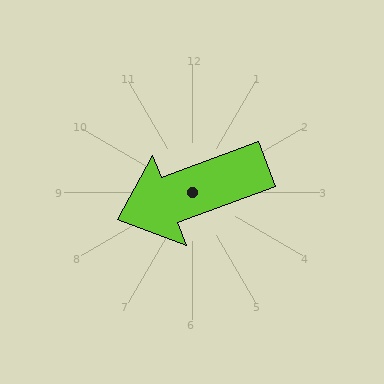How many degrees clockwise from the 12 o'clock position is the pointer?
Approximately 250 degrees.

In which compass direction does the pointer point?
West.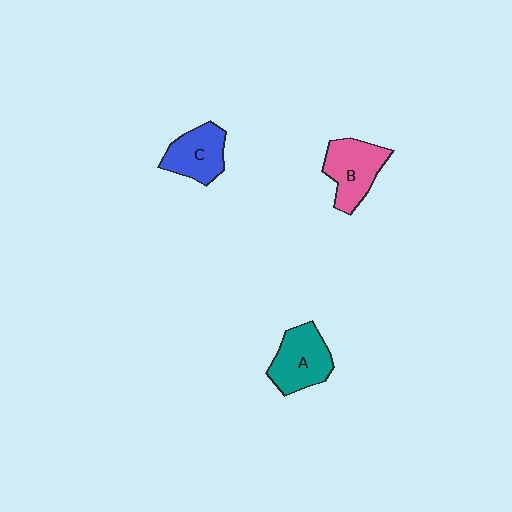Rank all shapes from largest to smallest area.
From largest to smallest: A (teal), B (pink), C (blue).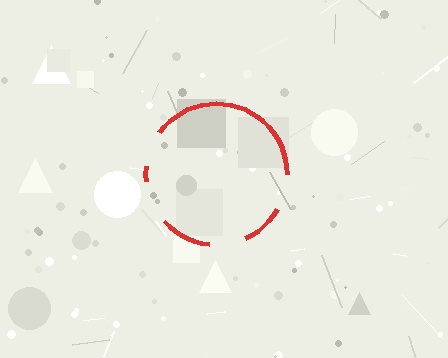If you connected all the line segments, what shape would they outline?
They would outline a circle.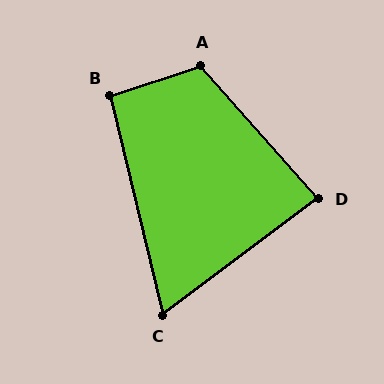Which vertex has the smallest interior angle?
C, at approximately 67 degrees.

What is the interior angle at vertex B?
Approximately 95 degrees (approximately right).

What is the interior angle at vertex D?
Approximately 85 degrees (approximately right).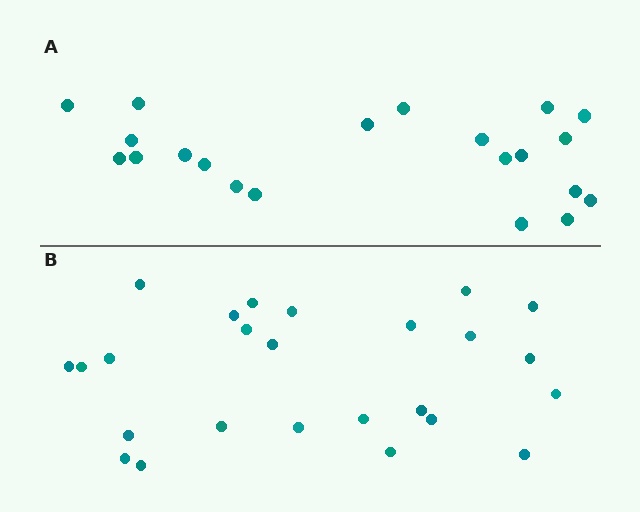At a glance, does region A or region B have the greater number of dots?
Region B (the bottom region) has more dots.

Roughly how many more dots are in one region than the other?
Region B has about 4 more dots than region A.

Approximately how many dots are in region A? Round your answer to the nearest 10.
About 20 dots. (The exact count is 21, which rounds to 20.)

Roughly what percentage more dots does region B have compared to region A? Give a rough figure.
About 20% more.